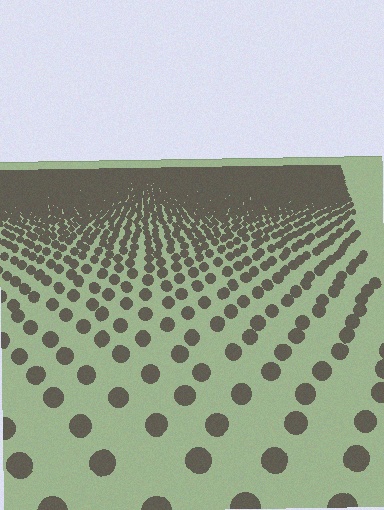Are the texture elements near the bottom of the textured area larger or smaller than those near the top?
Larger. Near the bottom, elements are closer to the viewer and appear at a bigger on-screen size.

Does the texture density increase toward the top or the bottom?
Density increases toward the top.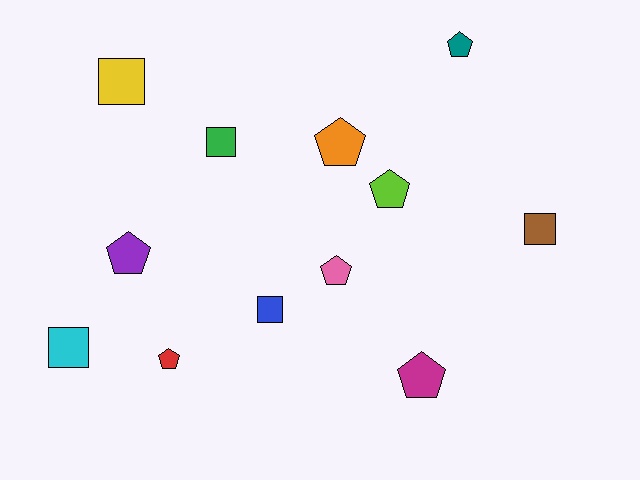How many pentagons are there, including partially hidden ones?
There are 7 pentagons.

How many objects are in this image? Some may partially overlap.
There are 12 objects.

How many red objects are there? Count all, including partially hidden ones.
There is 1 red object.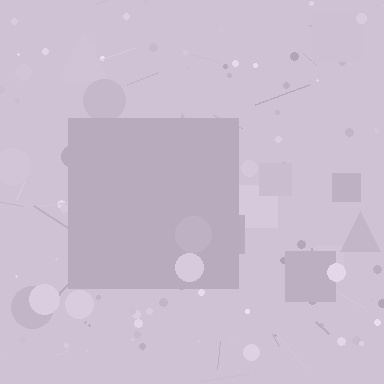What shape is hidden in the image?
A square is hidden in the image.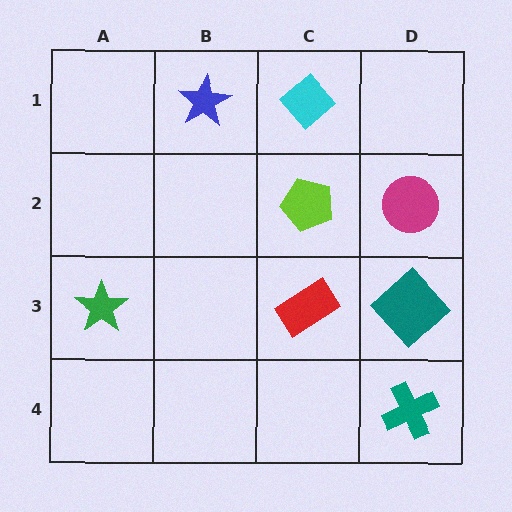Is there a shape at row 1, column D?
No, that cell is empty.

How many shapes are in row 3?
3 shapes.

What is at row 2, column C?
A lime pentagon.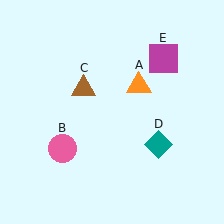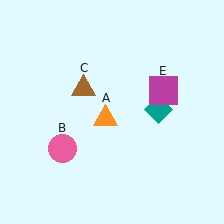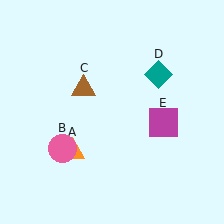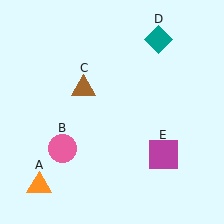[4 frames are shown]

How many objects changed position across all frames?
3 objects changed position: orange triangle (object A), teal diamond (object D), magenta square (object E).